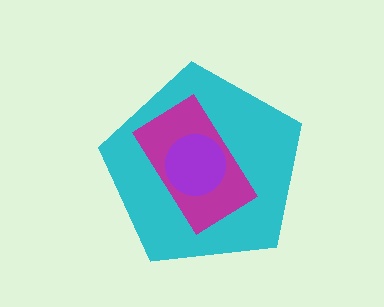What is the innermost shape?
The purple circle.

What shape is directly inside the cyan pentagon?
The magenta rectangle.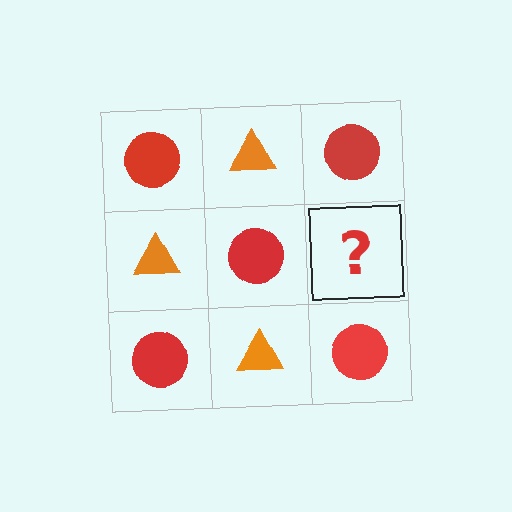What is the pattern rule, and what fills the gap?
The rule is that it alternates red circle and orange triangle in a checkerboard pattern. The gap should be filled with an orange triangle.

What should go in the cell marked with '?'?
The missing cell should contain an orange triangle.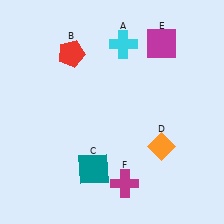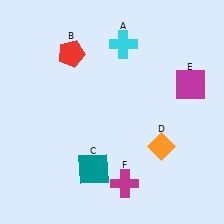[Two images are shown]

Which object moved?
The magenta square (E) moved down.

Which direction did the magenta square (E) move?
The magenta square (E) moved down.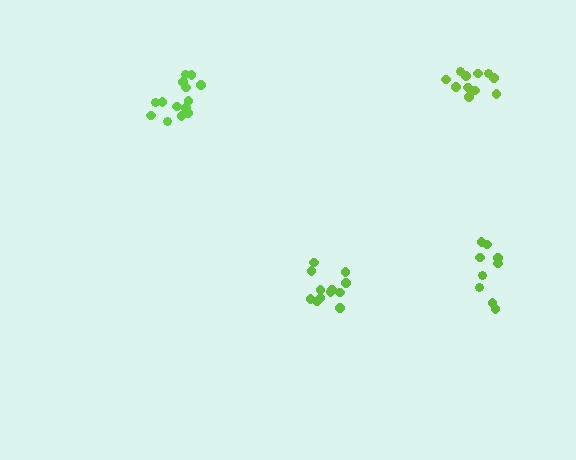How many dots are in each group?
Group 1: 11 dots, Group 2: 9 dots, Group 3: 12 dots, Group 4: 14 dots (46 total).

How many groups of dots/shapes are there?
There are 4 groups.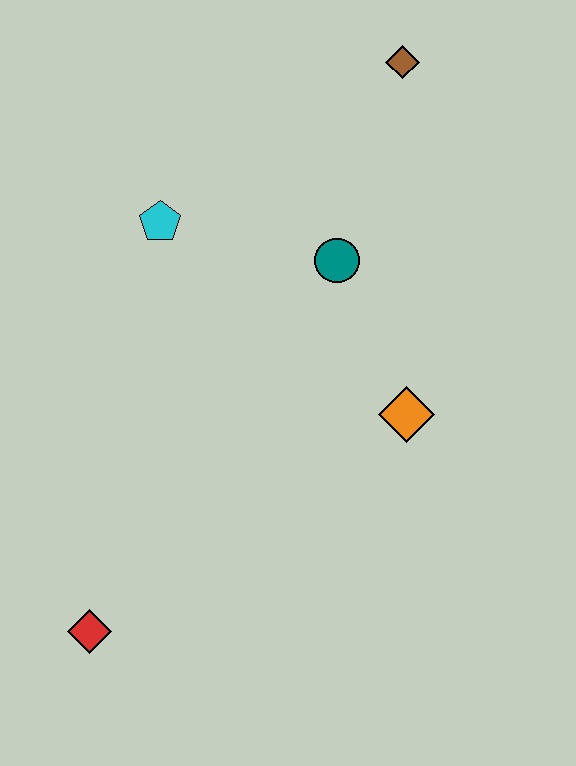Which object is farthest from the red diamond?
The brown diamond is farthest from the red diamond.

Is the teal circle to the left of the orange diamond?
Yes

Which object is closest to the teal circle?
The orange diamond is closest to the teal circle.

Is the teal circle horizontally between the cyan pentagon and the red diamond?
No